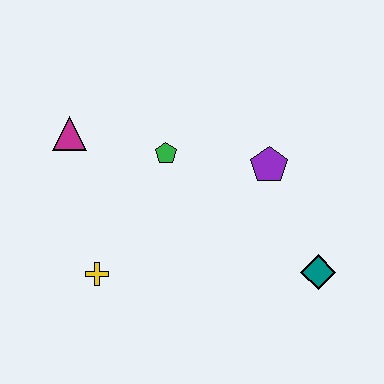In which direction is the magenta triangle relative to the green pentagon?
The magenta triangle is to the left of the green pentagon.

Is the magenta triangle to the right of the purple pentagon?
No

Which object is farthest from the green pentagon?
The teal diamond is farthest from the green pentagon.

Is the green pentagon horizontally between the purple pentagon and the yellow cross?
Yes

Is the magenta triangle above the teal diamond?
Yes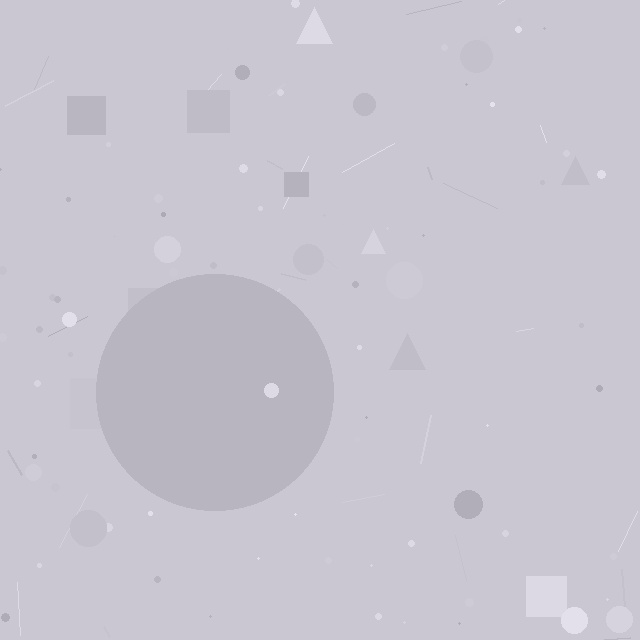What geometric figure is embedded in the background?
A circle is embedded in the background.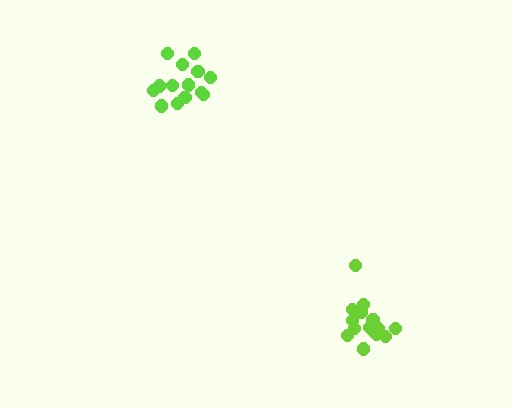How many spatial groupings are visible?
There are 2 spatial groupings.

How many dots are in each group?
Group 1: 15 dots, Group 2: 14 dots (29 total).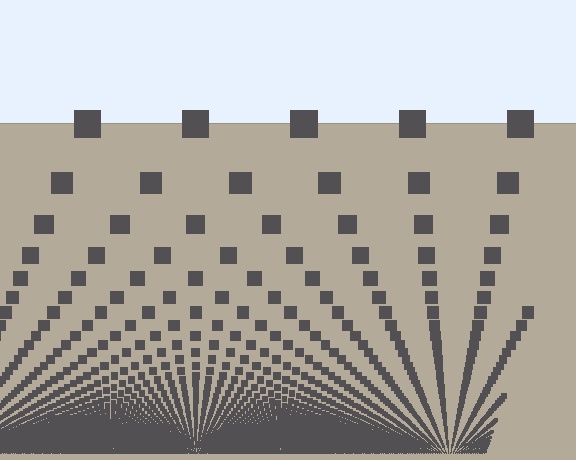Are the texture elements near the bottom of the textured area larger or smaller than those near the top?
Smaller. The gradient is inverted — elements near the bottom are smaller and denser.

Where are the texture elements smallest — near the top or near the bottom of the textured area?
Near the bottom.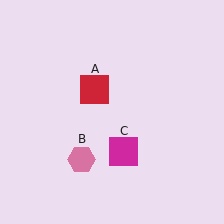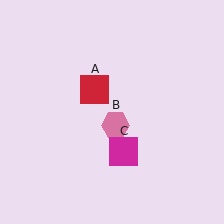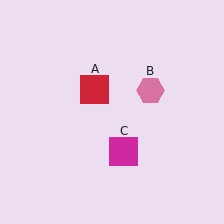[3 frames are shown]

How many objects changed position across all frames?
1 object changed position: pink hexagon (object B).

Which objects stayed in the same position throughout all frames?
Red square (object A) and magenta square (object C) remained stationary.